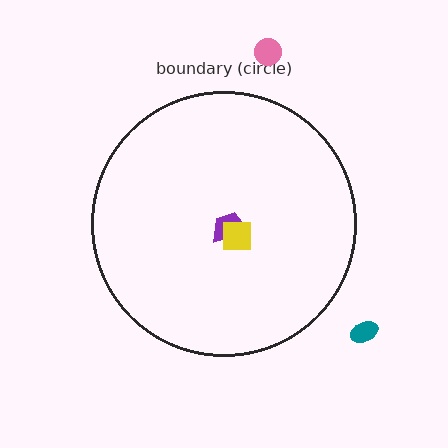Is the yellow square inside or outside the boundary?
Inside.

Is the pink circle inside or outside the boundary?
Outside.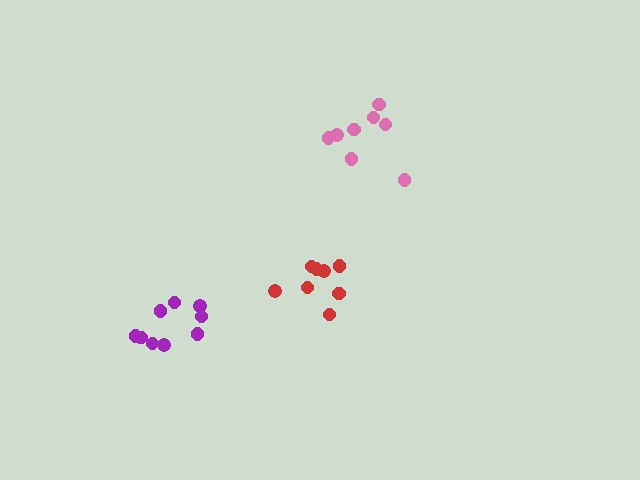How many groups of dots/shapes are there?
There are 3 groups.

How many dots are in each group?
Group 1: 9 dots, Group 2: 8 dots, Group 3: 8 dots (25 total).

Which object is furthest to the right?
The pink cluster is rightmost.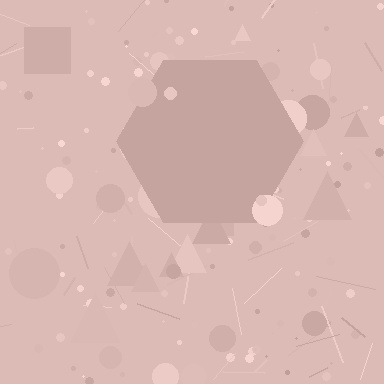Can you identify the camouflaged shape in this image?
The camouflaged shape is a hexagon.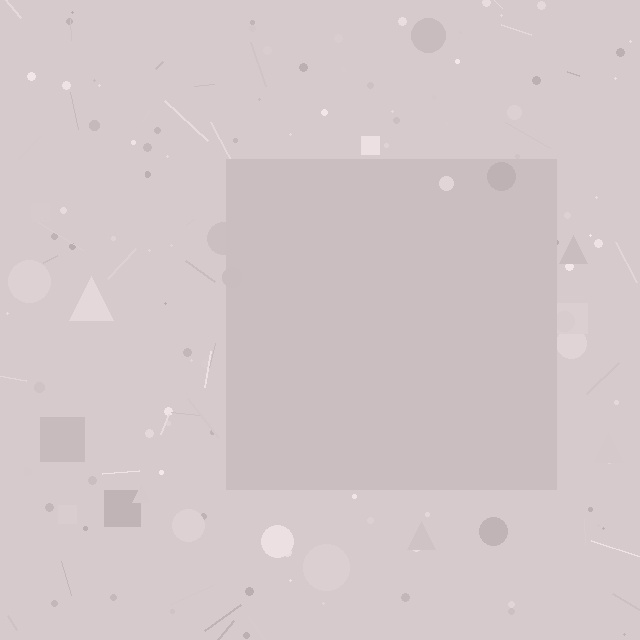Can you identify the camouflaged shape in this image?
The camouflaged shape is a square.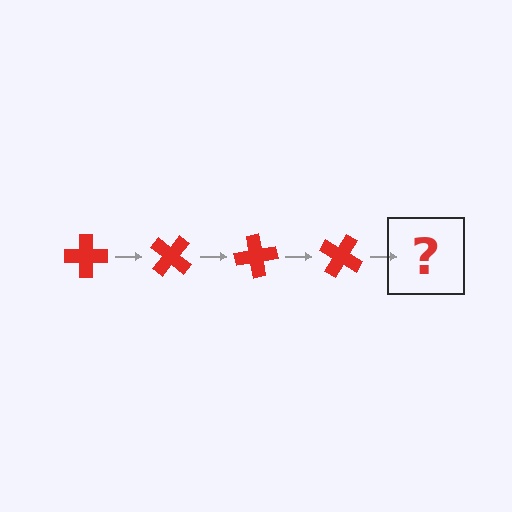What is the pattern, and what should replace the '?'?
The pattern is that the cross rotates 40 degrees each step. The '?' should be a red cross rotated 160 degrees.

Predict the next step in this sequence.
The next step is a red cross rotated 160 degrees.